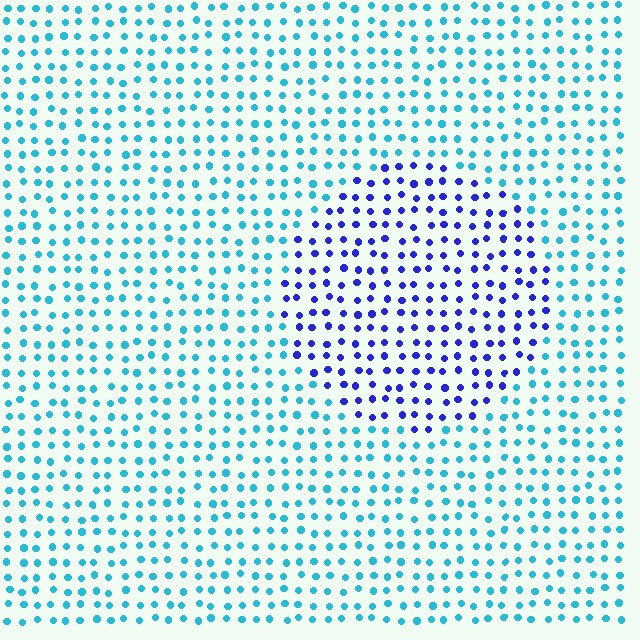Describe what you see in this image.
The image is filled with small cyan elements in a uniform arrangement. A circle-shaped region is visible where the elements are tinted to a slightly different hue, forming a subtle color boundary.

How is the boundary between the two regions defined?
The boundary is defined purely by a slight shift in hue (about 53 degrees). Spacing, size, and orientation are identical on both sides.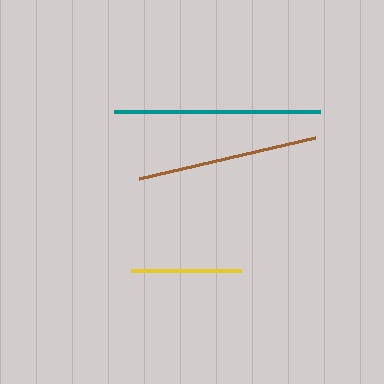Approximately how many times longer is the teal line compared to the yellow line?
The teal line is approximately 1.9 times the length of the yellow line.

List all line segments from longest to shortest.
From longest to shortest: teal, brown, yellow.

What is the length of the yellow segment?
The yellow segment is approximately 109 pixels long.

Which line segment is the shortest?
The yellow line is the shortest at approximately 109 pixels.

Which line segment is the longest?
The teal line is the longest at approximately 206 pixels.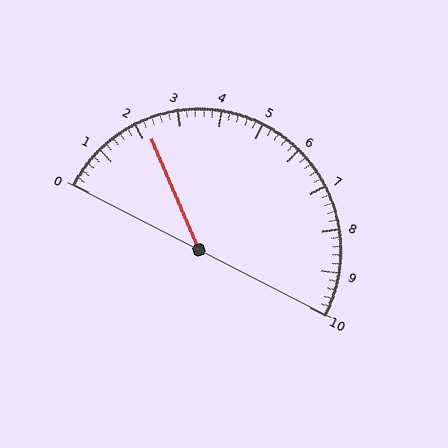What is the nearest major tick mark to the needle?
The nearest major tick mark is 2.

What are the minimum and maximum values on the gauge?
The gauge ranges from 0 to 10.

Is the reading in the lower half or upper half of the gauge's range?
The reading is in the lower half of the range (0 to 10).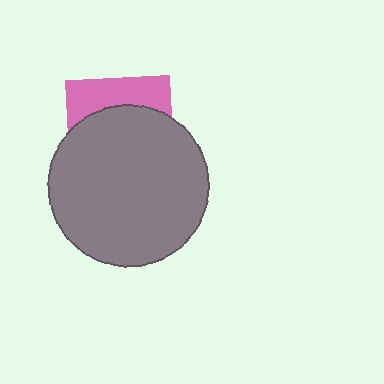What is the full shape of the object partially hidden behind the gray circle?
The partially hidden object is a pink square.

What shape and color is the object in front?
The object in front is a gray circle.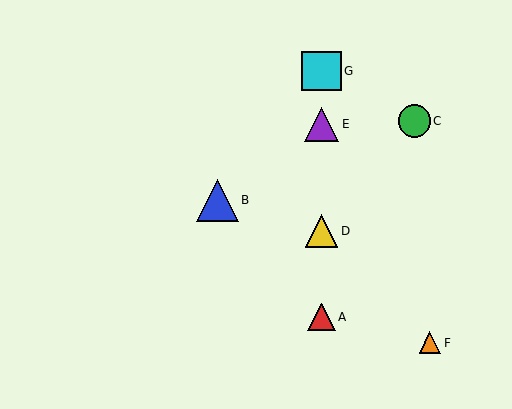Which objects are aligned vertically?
Objects A, D, E, G are aligned vertically.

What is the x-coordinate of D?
Object D is at x≈322.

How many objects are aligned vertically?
4 objects (A, D, E, G) are aligned vertically.